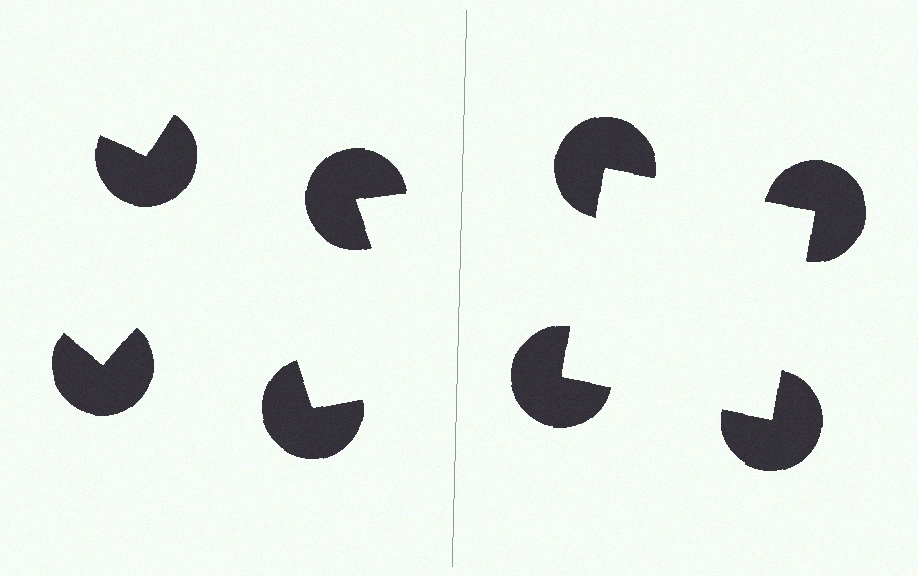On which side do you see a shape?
An illusory square appears on the right side. On the left side the wedge cuts are rotated, so no coherent shape forms.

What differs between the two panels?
The pac-man discs are positioned identically on both sides; only the wedge orientations differ. On the right they align to a square; on the left they are misaligned.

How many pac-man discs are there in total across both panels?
8 — 4 on each side.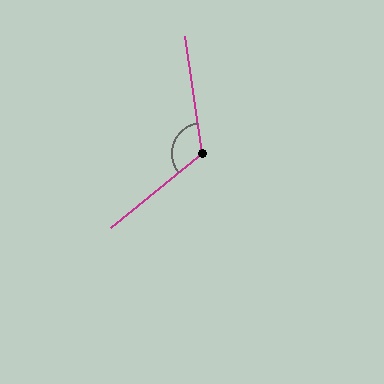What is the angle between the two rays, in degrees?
Approximately 121 degrees.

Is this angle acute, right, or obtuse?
It is obtuse.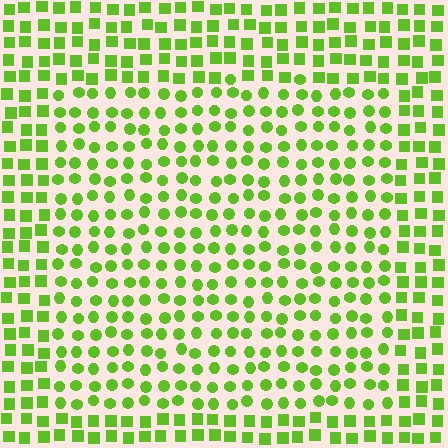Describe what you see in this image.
The image is filled with small lime elements arranged in a uniform grid. A rectangle-shaped region contains circles, while the surrounding area contains squares. The boundary is defined purely by the change in element shape.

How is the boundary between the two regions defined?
The boundary is defined by a change in element shape: circles inside vs. squares outside. All elements share the same color and spacing.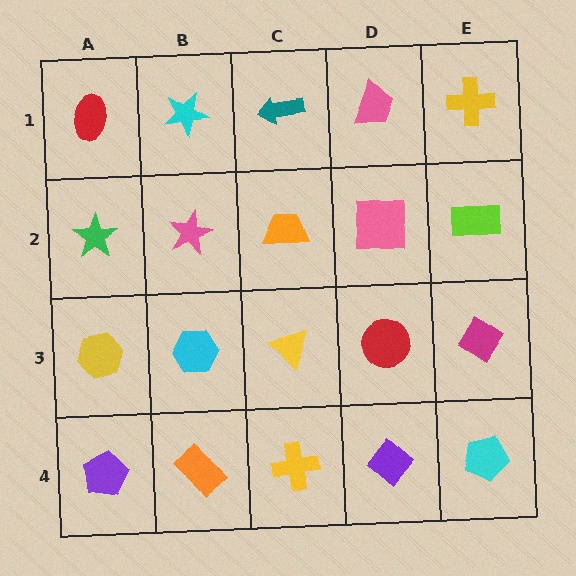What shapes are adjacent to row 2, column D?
A pink trapezoid (row 1, column D), a red circle (row 3, column D), an orange trapezoid (row 2, column C), a lime rectangle (row 2, column E).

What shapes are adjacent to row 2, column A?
A red ellipse (row 1, column A), a yellow hexagon (row 3, column A), a pink star (row 2, column B).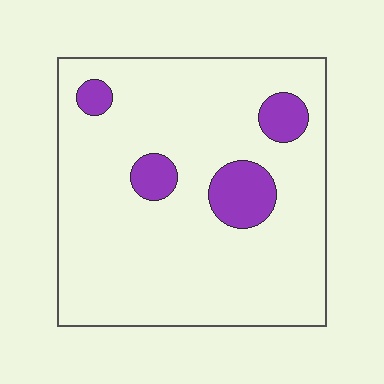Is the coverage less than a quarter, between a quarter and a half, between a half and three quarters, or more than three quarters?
Less than a quarter.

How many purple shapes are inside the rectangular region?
4.